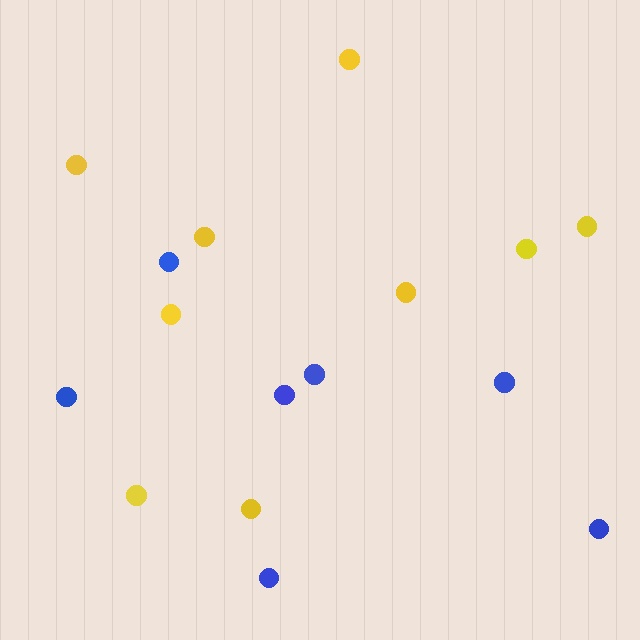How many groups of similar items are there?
There are 2 groups: one group of yellow circles (9) and one group of blue circles (7).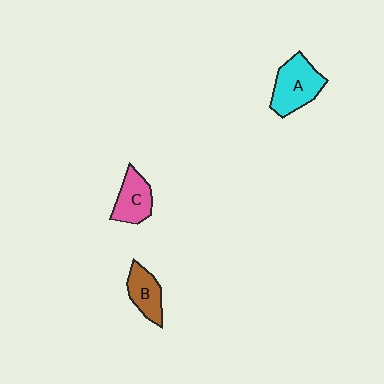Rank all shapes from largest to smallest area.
From largest to smallest: A (cyan), C (pink), B (brown).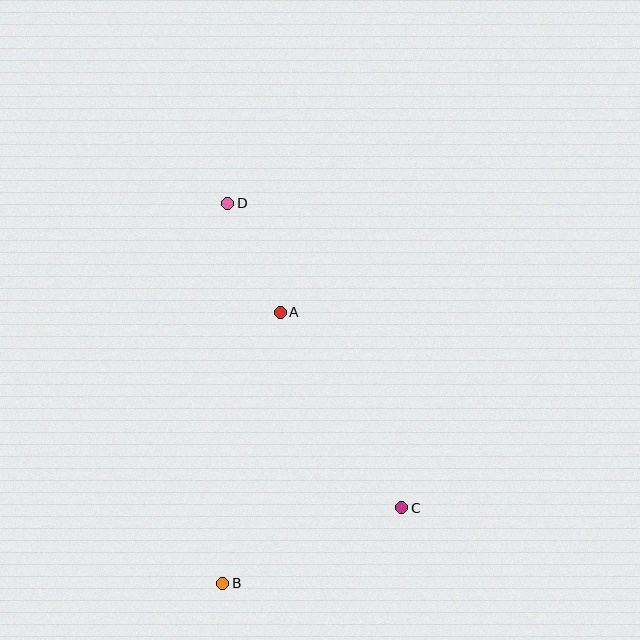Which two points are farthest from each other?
Points B and D are farthest from each other.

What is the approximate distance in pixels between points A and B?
The distance between A and B is approximately 277 pixels.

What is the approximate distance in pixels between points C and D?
The distance between C and D is approximately 351 pixels.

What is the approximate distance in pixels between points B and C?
The distance between B and C is approximately 195 pixels.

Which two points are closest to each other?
Points A and D are closest to each other.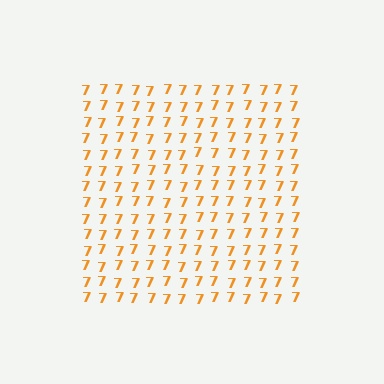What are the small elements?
The small elements are digit 7's.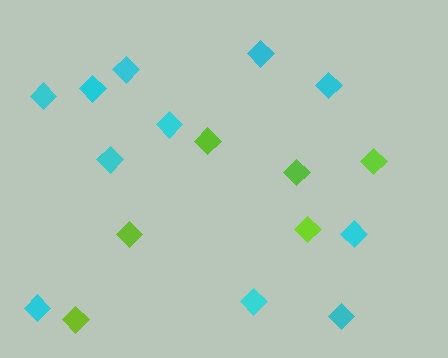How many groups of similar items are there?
There are 2 groups: one group of lime diamonds (6) and one group of cyan diamonds (11).